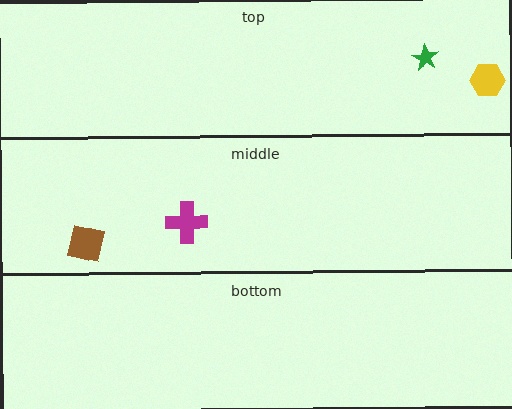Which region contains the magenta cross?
The middle region.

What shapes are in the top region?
The yellow hexagon, the green star.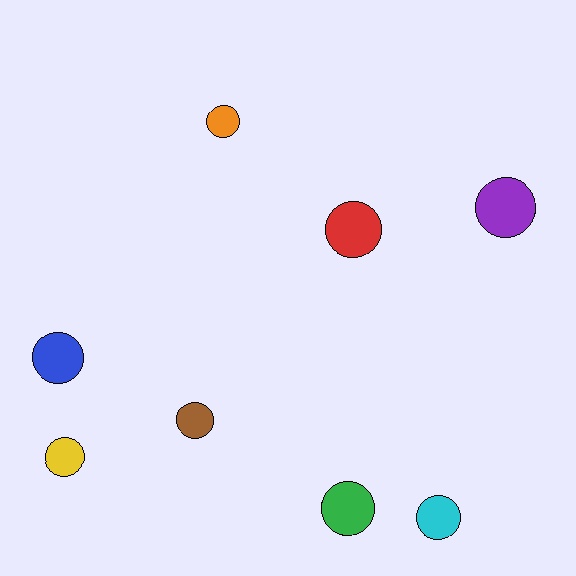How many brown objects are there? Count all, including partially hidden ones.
There is 1 brown object.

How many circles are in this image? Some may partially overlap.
There are 8 circles.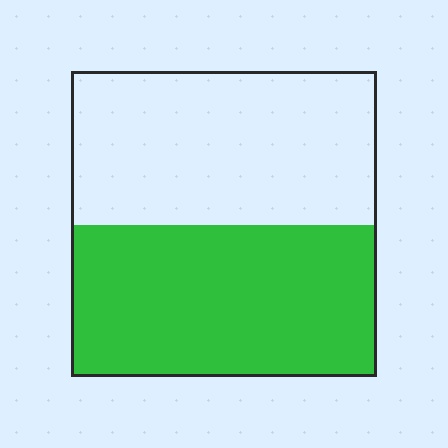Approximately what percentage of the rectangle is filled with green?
Approximately 50%.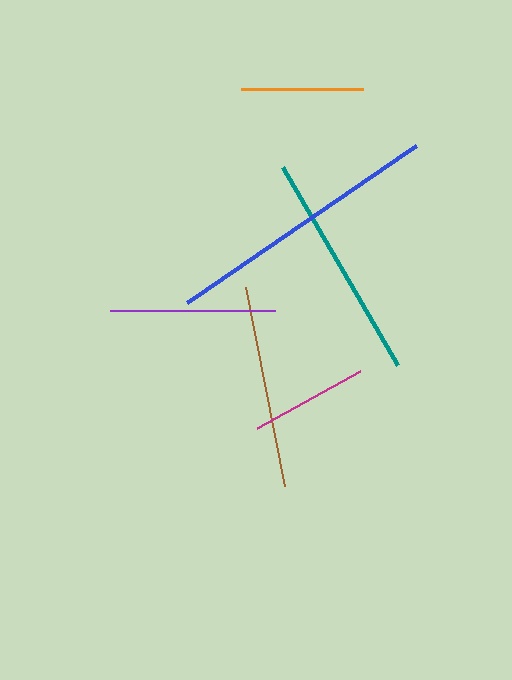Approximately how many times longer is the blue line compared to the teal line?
The blue line is approximately 1.2 times the length of the teal line.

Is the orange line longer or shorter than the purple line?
The purple line is longer than the orange line.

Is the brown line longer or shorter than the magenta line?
The brown line is longer than the magenta line.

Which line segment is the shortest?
The magenta line is the shortest at approximately 118 pixels.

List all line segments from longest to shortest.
From longest to shortest: blue, teal, brown, purple, orange, magenta.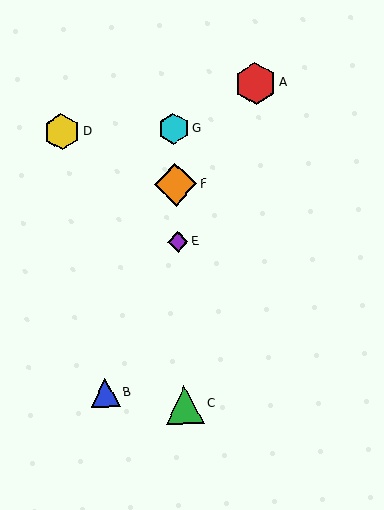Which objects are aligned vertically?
Objects C, E, F, G are aligned vertically.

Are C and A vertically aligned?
No, C is at x≈185 and A is at x≈256.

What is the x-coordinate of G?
Object G is at x≈173.